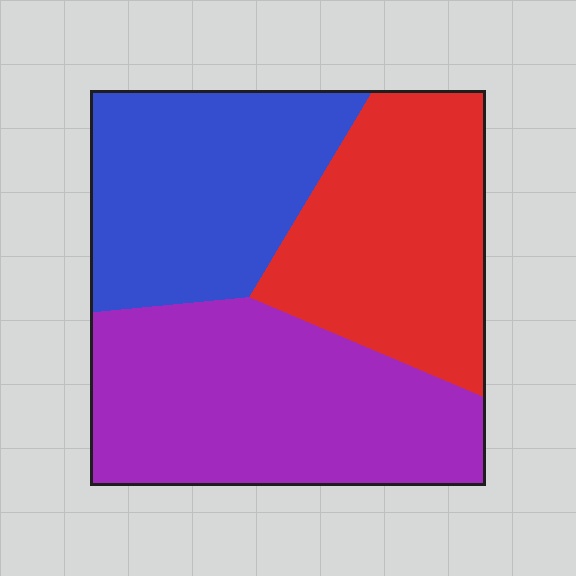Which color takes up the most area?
Purple, at roughly 40%.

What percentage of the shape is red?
Red covers around 30% of the shape.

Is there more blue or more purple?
Purple.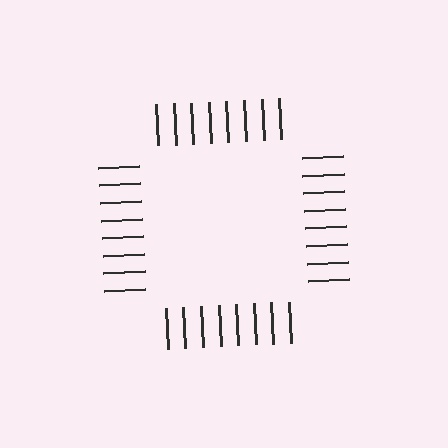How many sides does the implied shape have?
4 sides — the line-ends trace a square.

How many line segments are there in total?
32 — 8 along each of the 4 edges.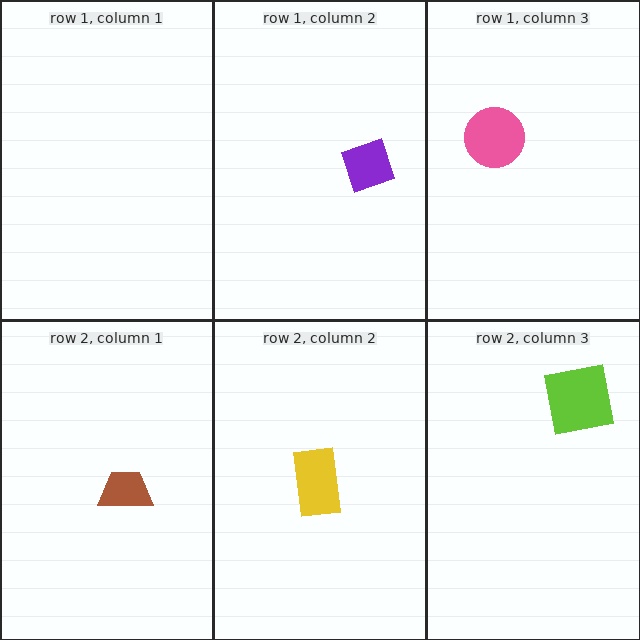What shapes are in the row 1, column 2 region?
The purple diamond.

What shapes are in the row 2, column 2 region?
The yellow rectangle.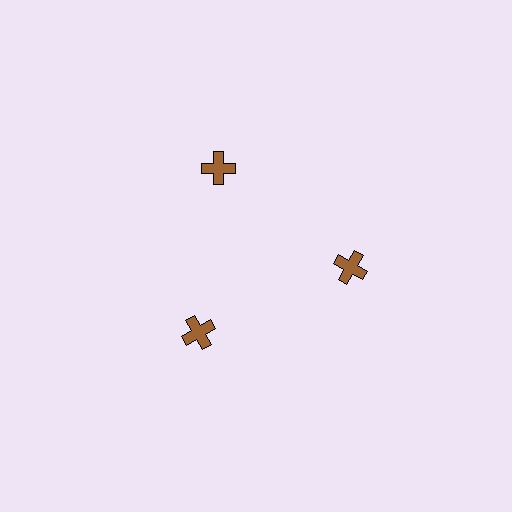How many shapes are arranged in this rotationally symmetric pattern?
There are 3 shapes, arranged in 3 groups of 1.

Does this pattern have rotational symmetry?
Yes, this pattern has 3-fold rotational symmetry. It looks the same after rotating 120 degrees around the center.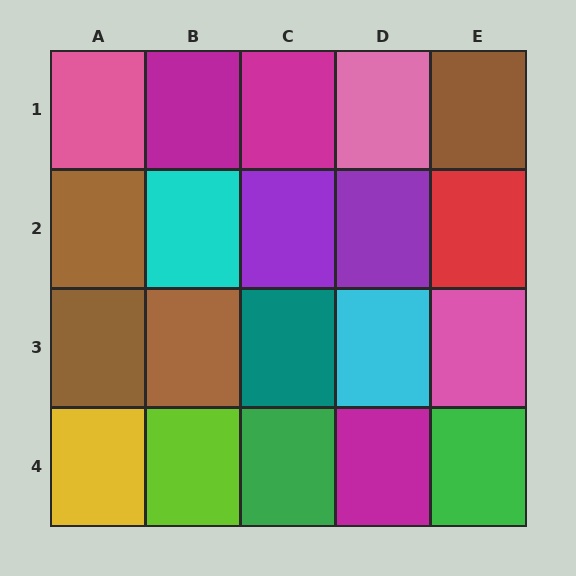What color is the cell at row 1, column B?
Magenta.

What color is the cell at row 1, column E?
Brown.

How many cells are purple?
2 cells are purple.